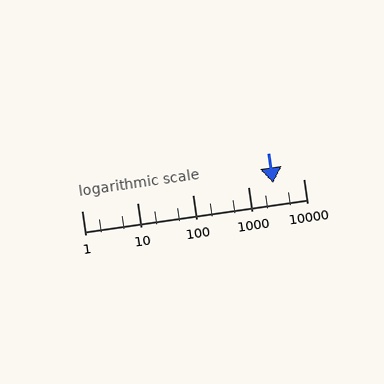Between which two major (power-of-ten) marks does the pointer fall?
The pointer is between 1000 and 10000.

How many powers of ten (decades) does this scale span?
The scale spans 4 decades, from 1 to 10000.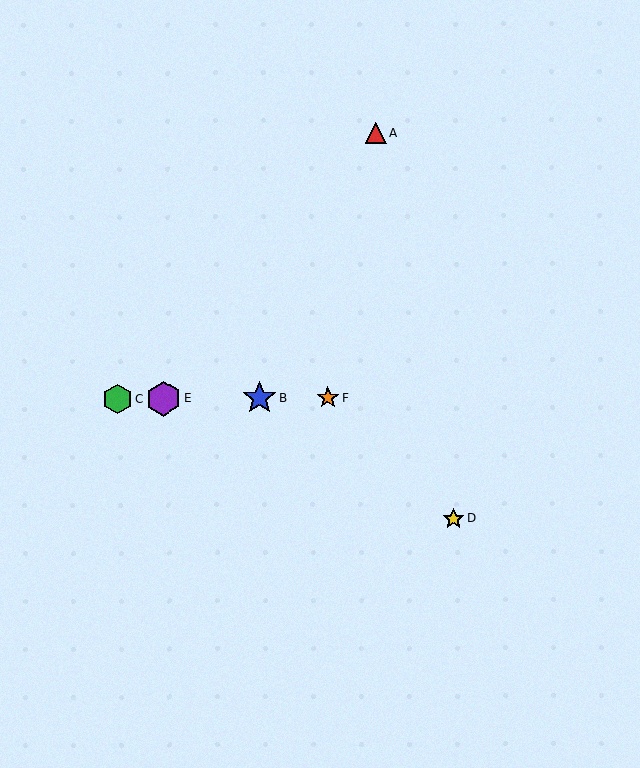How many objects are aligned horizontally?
4 objects (B, C, E, F) are aligned horizontally.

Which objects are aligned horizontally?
Objects B, C, E, F are aligned horizontally.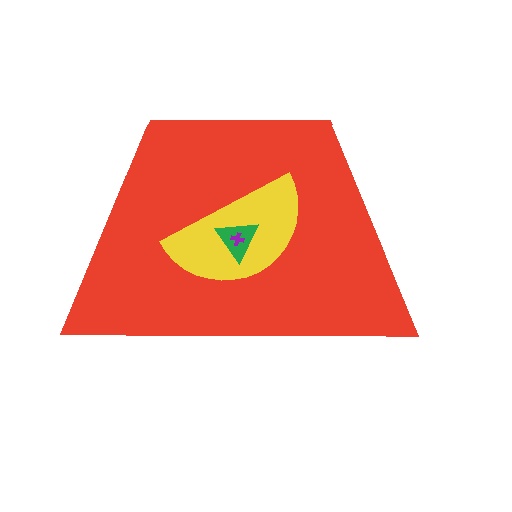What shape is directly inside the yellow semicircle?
The green triangle.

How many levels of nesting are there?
4.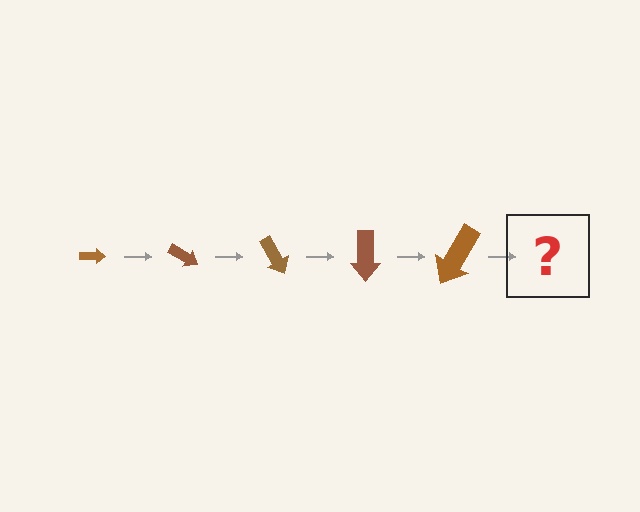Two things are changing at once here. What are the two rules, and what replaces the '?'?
The two rules are that the arrow grows larger each step and it rotates 30 degrees each step. The '?' should be an arrow, larger than the previous one and rotated 150 degrees from the start.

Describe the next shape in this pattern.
It should be an arrow, larger than the previous one and rotated 150 degrees from the start.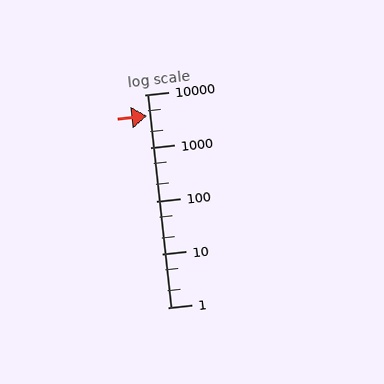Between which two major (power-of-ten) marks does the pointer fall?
The pointer is between 1000 and 10000.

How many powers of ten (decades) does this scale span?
The scale spans 4 decades, from 1 to 10000.